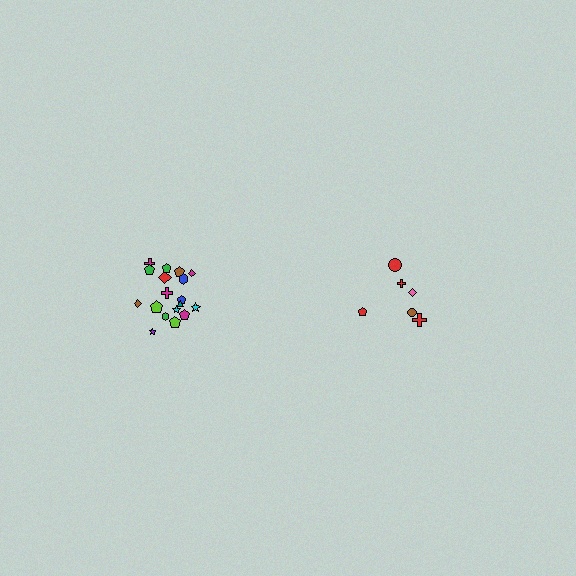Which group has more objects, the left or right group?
The left group.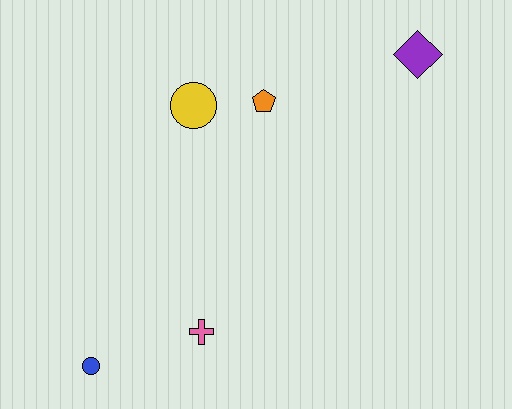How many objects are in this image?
There are 5 objects.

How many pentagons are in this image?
There is 1 pentagon.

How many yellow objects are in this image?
There is 1 yellow object.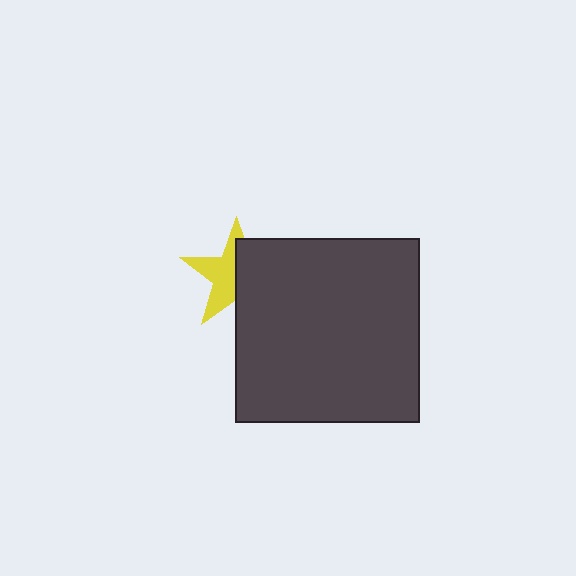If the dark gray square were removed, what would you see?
You would see the complete yellow star.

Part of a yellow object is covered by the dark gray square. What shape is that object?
It is a star.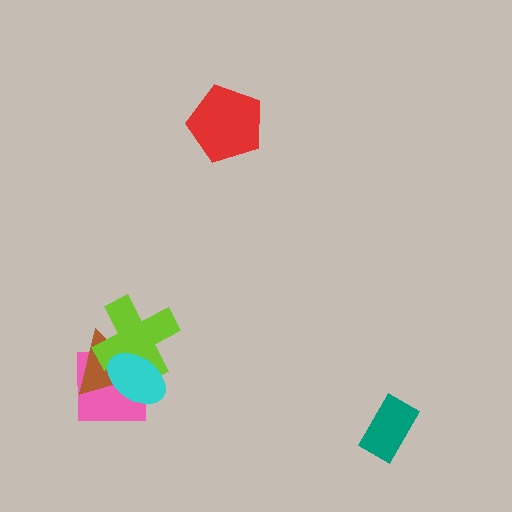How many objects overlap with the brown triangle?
3 objects overlap with the brown triangle.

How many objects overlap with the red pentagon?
0 objects overlap with the red pentagon.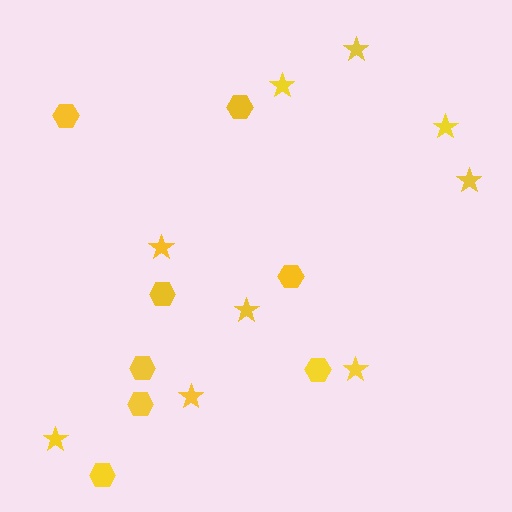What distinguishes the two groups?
There are 2 groups: one group of hexagons (8) and one group of stars (9).